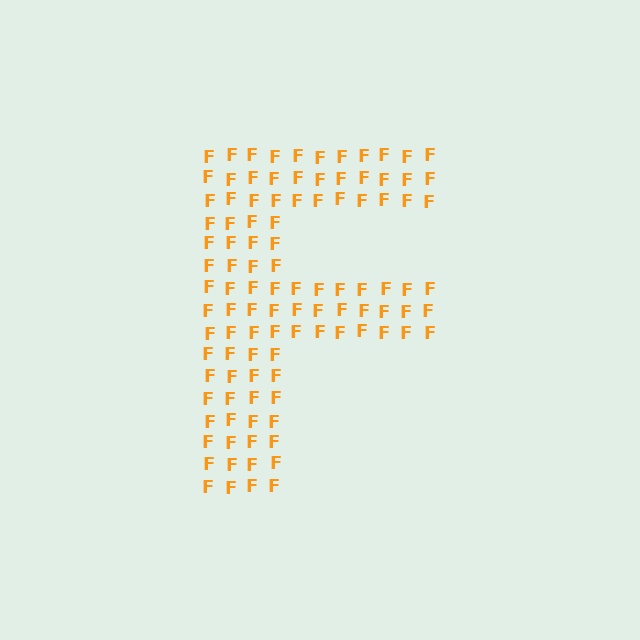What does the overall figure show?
The overall figure shows the letter F.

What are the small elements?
The small elements are letter F's.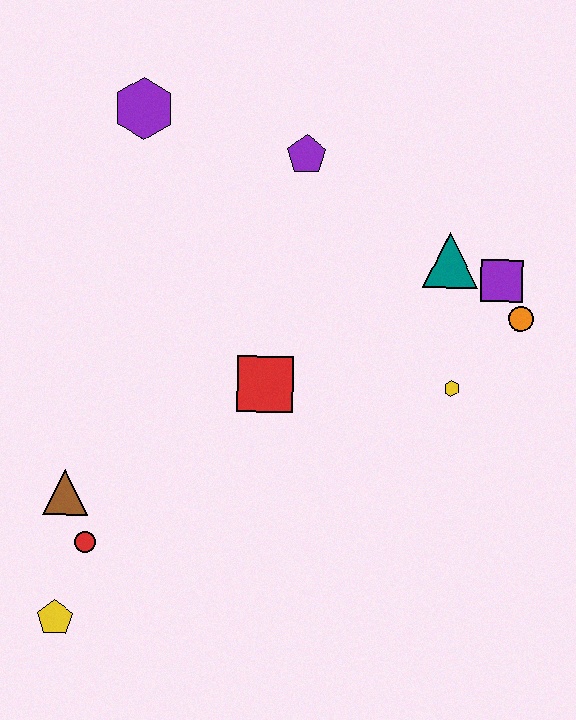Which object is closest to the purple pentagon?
The purple hexagon is closest to the purple pentagon.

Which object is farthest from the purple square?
The yellow pentagon is farthest from the purple square.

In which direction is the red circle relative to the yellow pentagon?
The red circle is above the yellow pentagon.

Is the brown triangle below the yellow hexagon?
Yes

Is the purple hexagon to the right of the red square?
No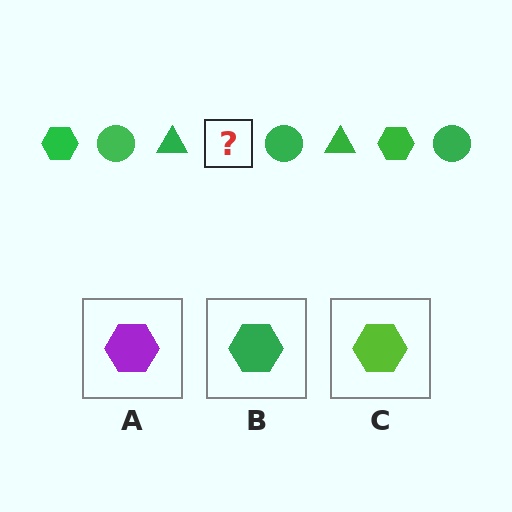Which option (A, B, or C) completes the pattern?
B.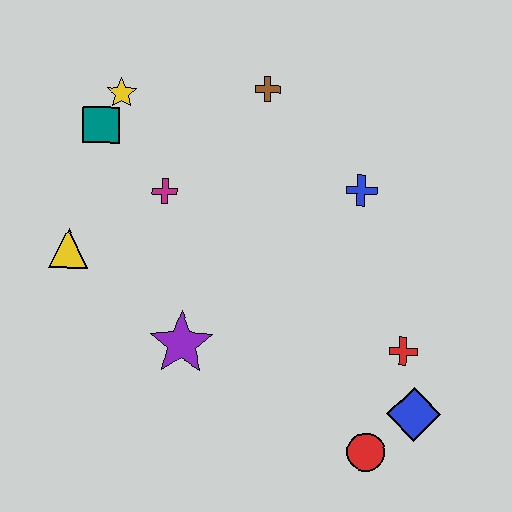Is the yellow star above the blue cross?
Yes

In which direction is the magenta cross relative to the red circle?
The magenta cross is above the red circle.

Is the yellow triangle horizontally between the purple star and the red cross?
No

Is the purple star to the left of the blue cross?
Yes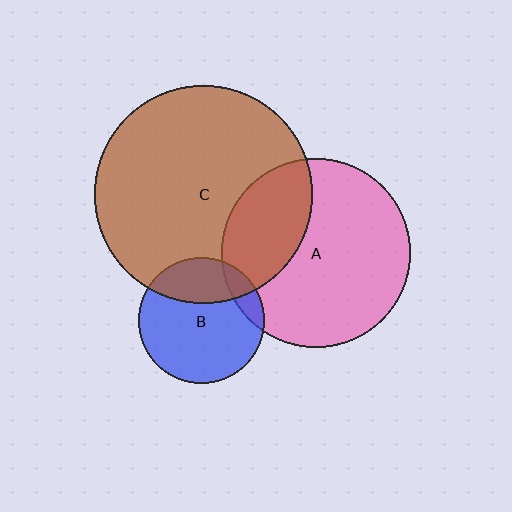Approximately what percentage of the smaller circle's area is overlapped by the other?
Approximately 30%.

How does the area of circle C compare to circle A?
Approximately 1.3 times.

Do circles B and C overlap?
Yes.